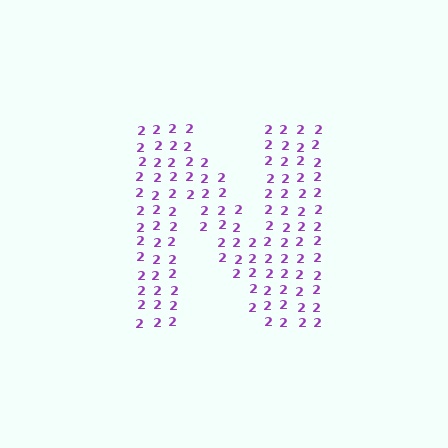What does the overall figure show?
The overall figure shows the letter N.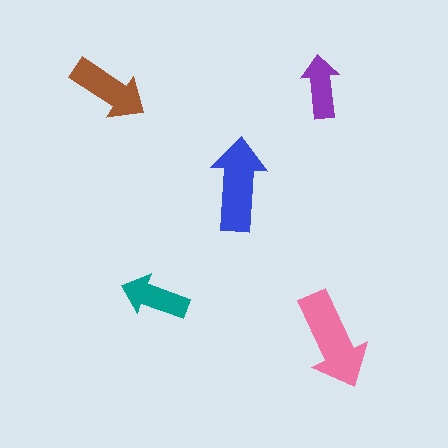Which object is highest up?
The purple arrow is topmost.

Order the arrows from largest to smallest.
the pink one, the blue one, the brown one, the teal one, the purple one.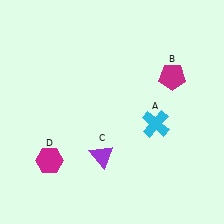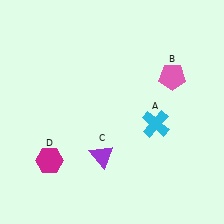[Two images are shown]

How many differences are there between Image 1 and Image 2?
There is 1 difference between the two images.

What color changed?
The pentagon (B) changed from magenta in Image 1 to pink in Image 2.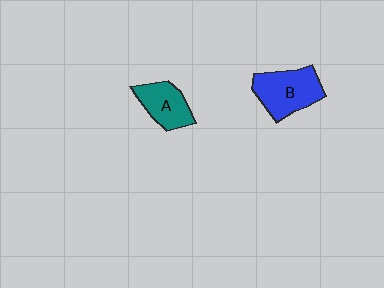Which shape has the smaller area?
Shape A (teal).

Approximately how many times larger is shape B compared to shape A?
Approximately 1.4 times.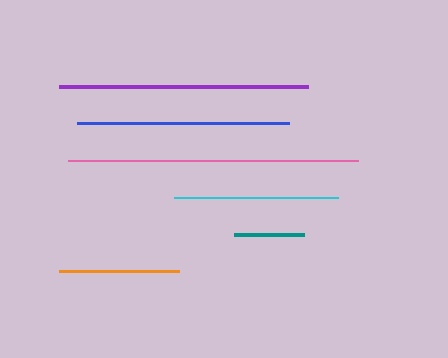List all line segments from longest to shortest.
From longest to shortest: pink, purple, blue, cyan, orange, teal.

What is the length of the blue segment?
The blue segment is approximately 212 pixels long.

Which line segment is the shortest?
The teal line is the shortest at approximately 70 pixels.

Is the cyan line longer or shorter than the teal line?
The cyan line is longer than the teal line.